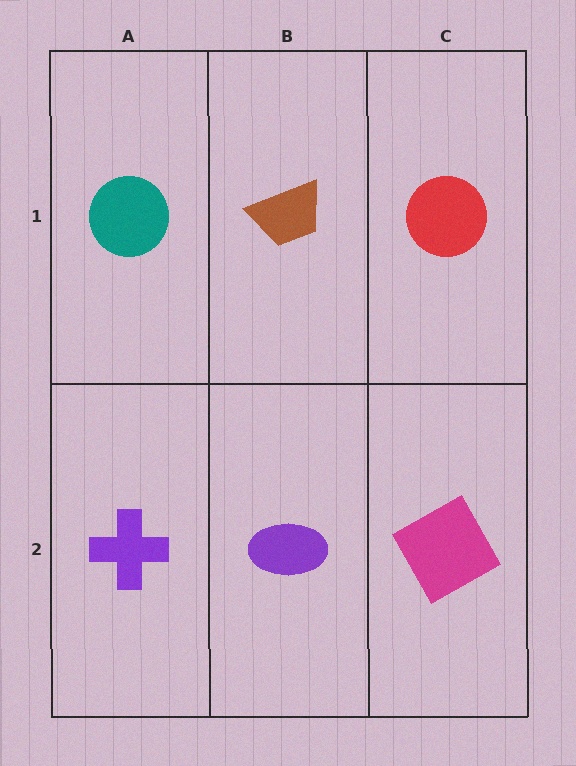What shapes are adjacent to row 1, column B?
A purple ellipse (row 2, column B), a teal circle (row 1, column A), a red circle (row 1, column C).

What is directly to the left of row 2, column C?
A purple ellipse.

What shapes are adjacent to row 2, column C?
A red circle (row 1, column C), a purple ellipse (row 2, column B).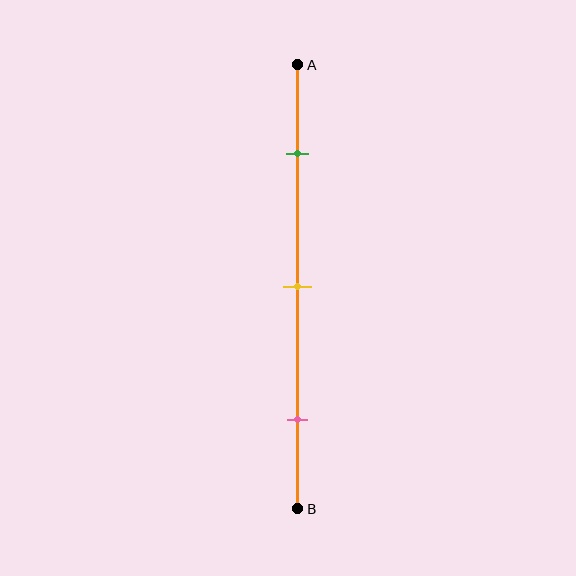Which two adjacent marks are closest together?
The green and yellow marks are the closest adjacent pair.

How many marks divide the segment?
There are 3 marks dividing the segment.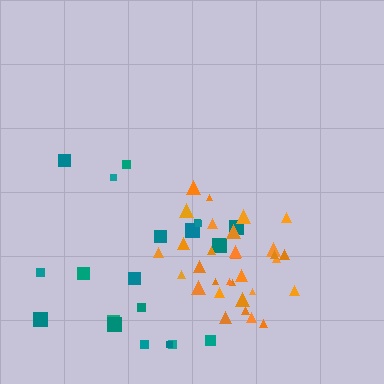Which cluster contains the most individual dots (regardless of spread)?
Orange (31).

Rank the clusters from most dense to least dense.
orange, teal.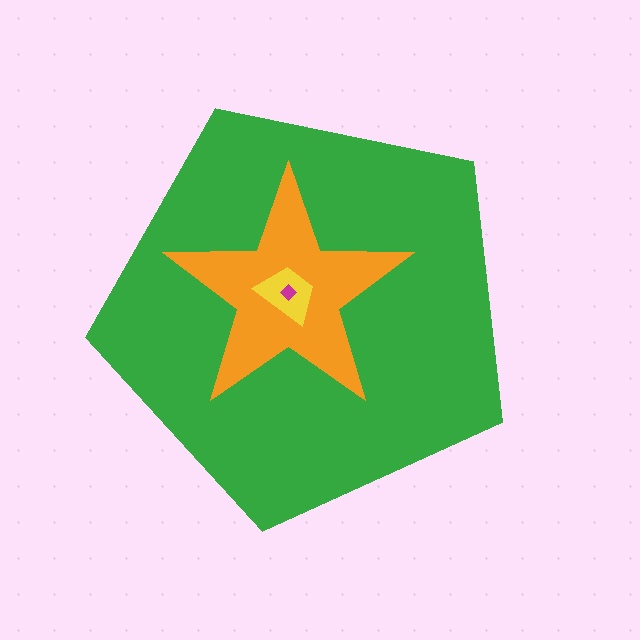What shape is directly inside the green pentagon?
The orange star.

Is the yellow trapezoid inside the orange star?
Yes.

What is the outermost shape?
The green pentagon.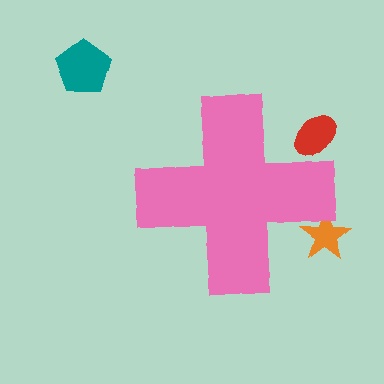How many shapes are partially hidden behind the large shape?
2 shapes are partially hidden.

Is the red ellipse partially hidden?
Yes, the red ellipse is partially hidden behind the pink cross.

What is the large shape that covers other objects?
A pink cross.